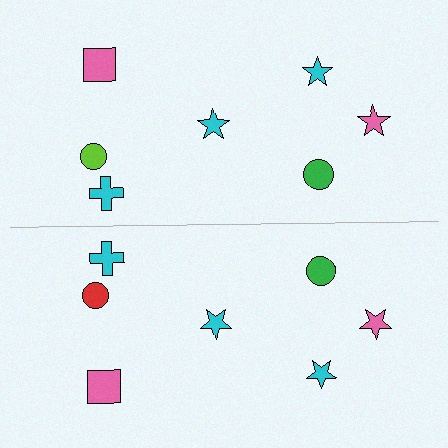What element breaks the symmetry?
The red circle on the bottom side breaks the symmetry — its mirror counterpart is lime.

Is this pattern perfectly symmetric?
No, the pattern is not perfectly symmetric. The red circle on the bottom side breaks the symmetry — its mirror counterpart is lime.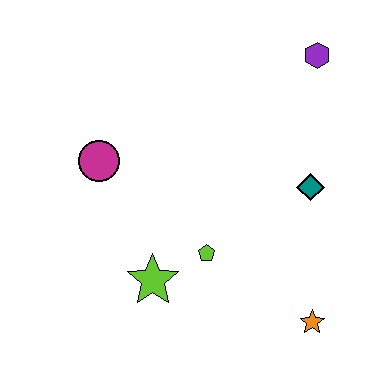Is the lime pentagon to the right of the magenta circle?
Yes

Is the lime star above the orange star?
Yes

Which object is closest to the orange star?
The lime pentagon is closest to the orange star.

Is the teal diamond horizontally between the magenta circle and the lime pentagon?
No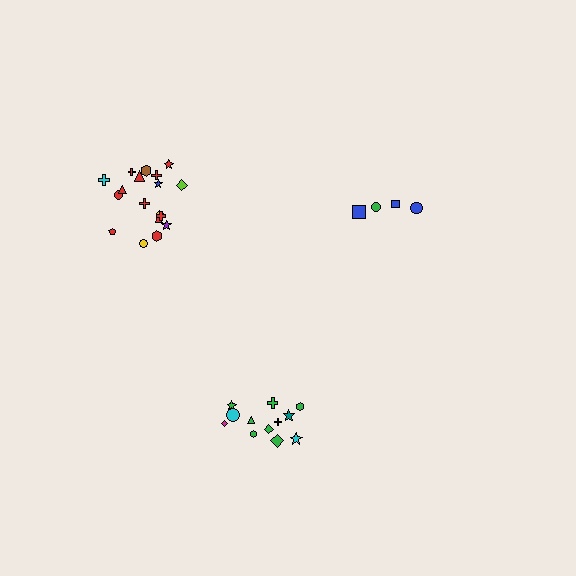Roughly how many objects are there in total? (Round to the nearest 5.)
Roughly 35 objects in total.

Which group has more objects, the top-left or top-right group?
The top-left group.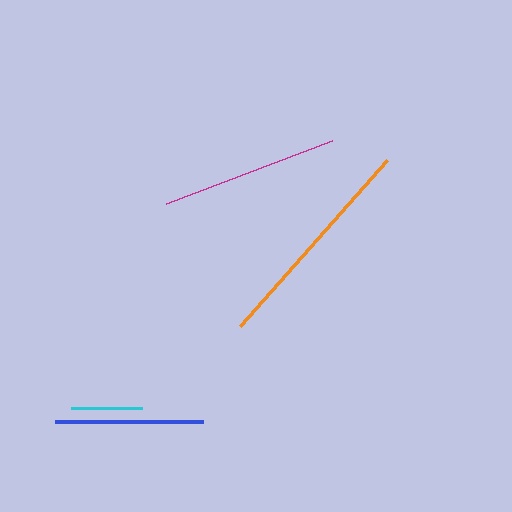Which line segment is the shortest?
The cyan line is the shortest at approximately 70 pixels.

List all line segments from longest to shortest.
From longest to shortest: orange, magenta, blue, cyan.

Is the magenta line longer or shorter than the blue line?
The magenta line is longer than the blue line.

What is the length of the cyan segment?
The cyan segment is approximately 70 pixels long.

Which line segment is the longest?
The orange line is the longest at approximately 221 pixels.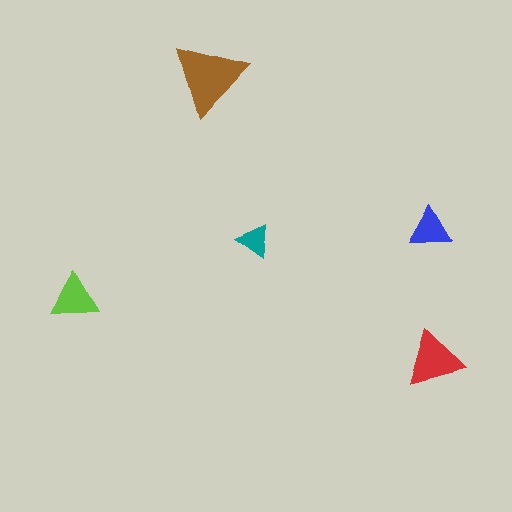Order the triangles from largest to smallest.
the brown one, the red one, the lime one, the blue one, the teal one.